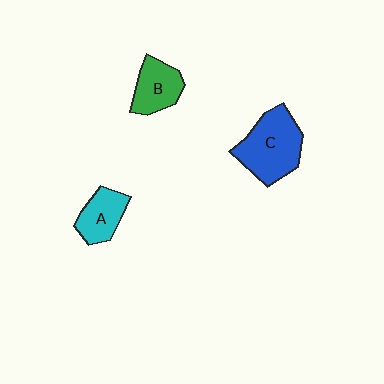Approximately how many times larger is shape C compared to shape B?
Approximately 1.6 times.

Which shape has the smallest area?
Shape A (cyan).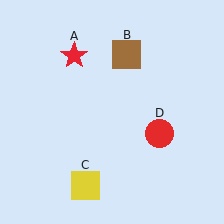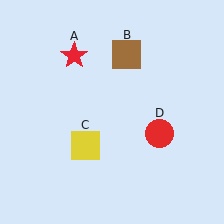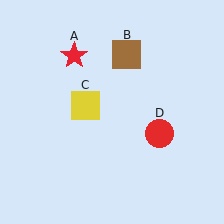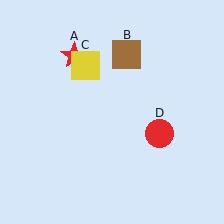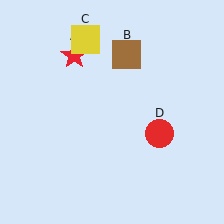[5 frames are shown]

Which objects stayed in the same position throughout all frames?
Red star (object A) and brown square (object B) and red circle (object D) remained stationary.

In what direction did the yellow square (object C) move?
The yellow square (object C) moved up.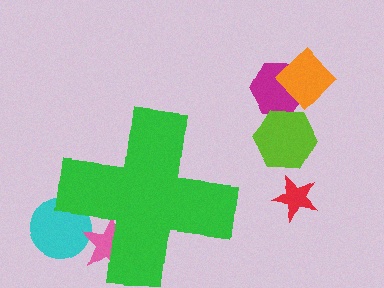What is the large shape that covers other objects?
A green cross.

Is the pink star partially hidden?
Yes, the pink star is partially hidden behind the green cross.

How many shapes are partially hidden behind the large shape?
2 shapes are partially hidden.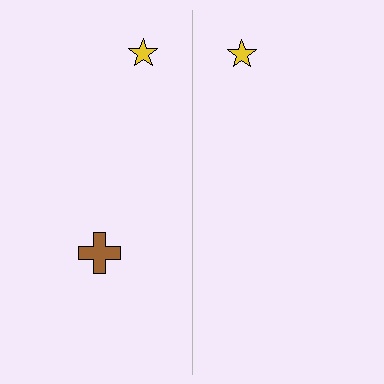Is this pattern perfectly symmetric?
No, the pattern is not perfectly symmetric. A brown cross is missing from the right side.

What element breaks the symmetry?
A brown cross is missing from the right side.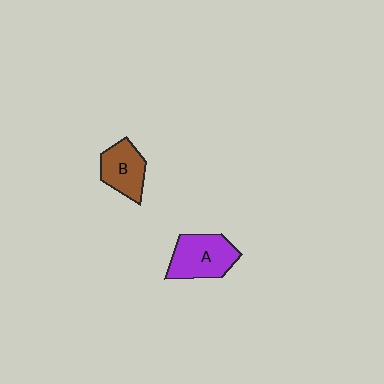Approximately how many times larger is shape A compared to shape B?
Approximately 1.3 times.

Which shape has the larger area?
Shape A (purple).